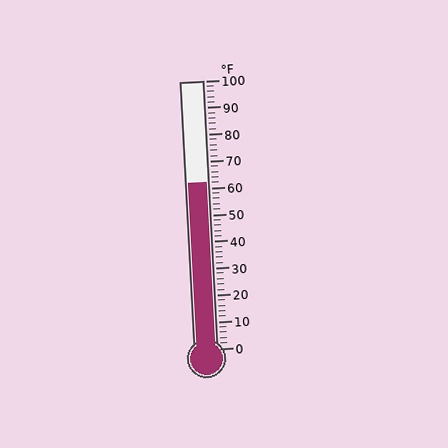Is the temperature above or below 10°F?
The temperature is above 10°F.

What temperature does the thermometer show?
The thermometer shows approximately 62°F.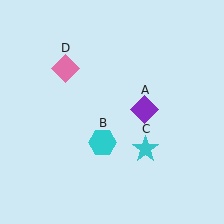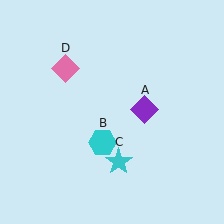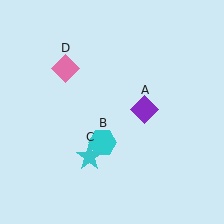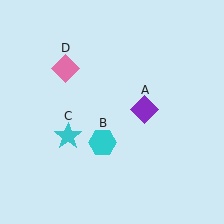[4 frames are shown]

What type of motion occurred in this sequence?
The cyan star (object C) rotated clockwise around the center of the scene.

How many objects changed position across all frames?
1 object changed position: cyan star (object C).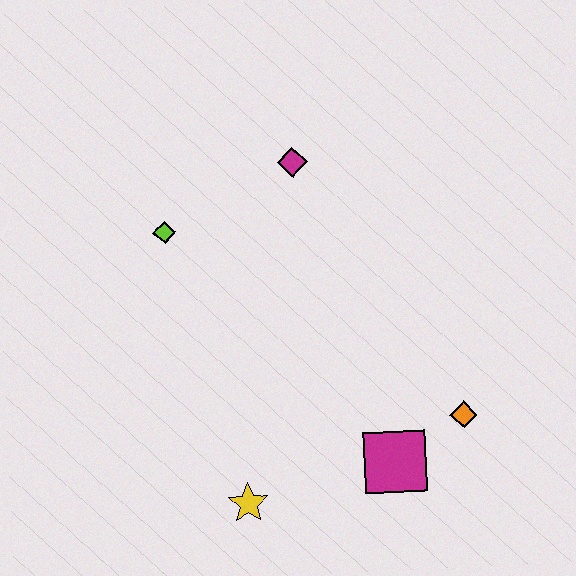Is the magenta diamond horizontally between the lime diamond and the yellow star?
No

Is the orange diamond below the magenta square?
No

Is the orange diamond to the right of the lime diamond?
Yes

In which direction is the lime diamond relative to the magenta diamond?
The lime diamond is to the left of the magenta diamond.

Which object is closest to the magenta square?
The orange diamond is closest to the magenta square.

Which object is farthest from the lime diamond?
The orange diamond is farthest from the lime diamond.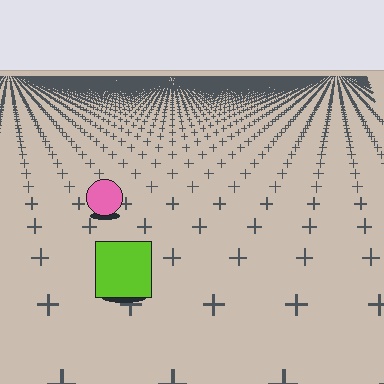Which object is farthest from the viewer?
The pink circle is farthest from the viewer. It appears smaller and the ground texture around it is denser.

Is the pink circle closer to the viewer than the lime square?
No. The lime square is closer — you can tell from the texture gradient: the ground texture is coarser near it.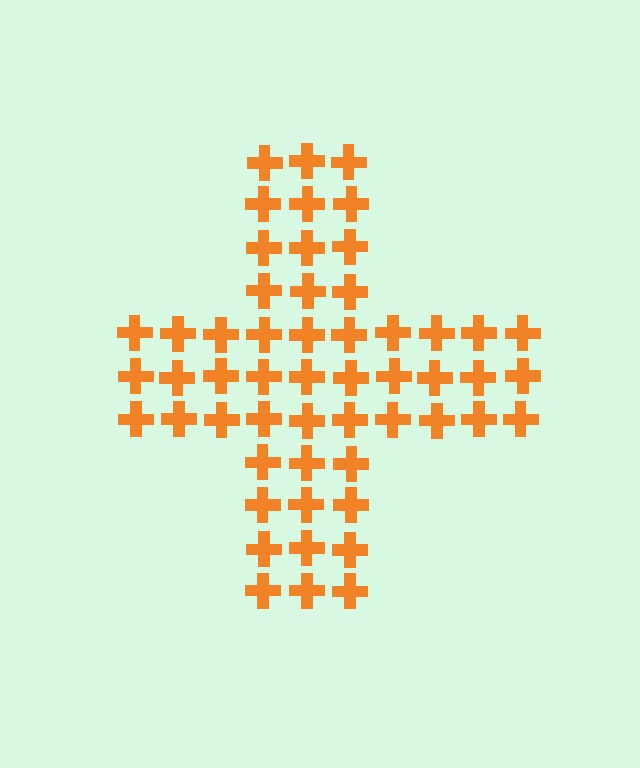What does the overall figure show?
The overall figure shows a cross.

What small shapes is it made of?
It is made of small crosses.